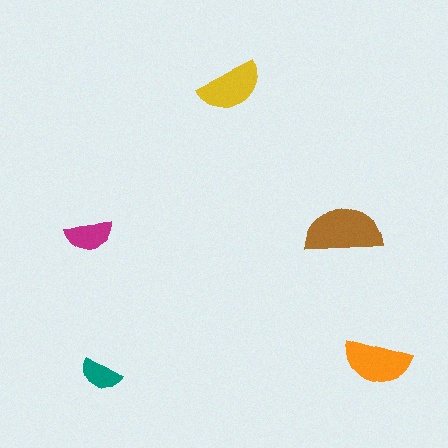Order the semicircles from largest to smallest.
the brown one, the orange one, the yellow one, the magenta one, the teal one.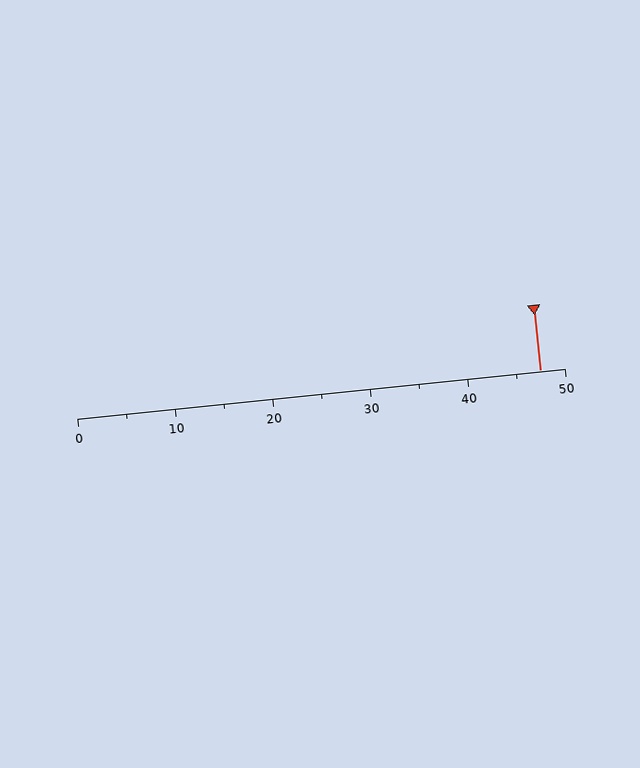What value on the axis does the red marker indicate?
The marker indicates approximately 47.5.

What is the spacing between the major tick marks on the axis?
The major ticks are spaced 10 apart.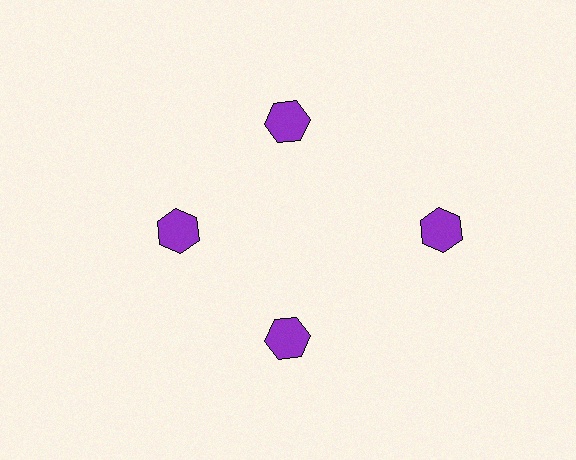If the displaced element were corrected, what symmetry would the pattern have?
It would have 4-fold rotational symmetry — the pattern would map onto itself every 90 degrees.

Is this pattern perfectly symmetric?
No. The 4 purple hexagons are arranged in a ring, but one element near the 3 o'clock position is pushed outward from the center, breaking the 4-fold rotational symmetry.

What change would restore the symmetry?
The symmetry would be restored by moving it inward, back onto the ring so that all 4 hexagons sit at equal angles and equal distance from the center.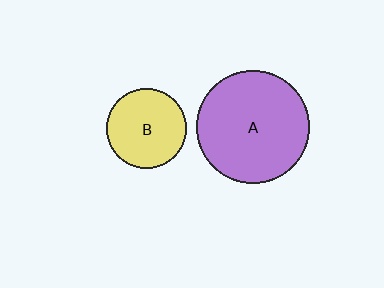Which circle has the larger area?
Circle A (purple).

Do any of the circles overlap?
No, none of the circles overlap.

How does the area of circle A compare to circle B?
Approximately 2.0 times.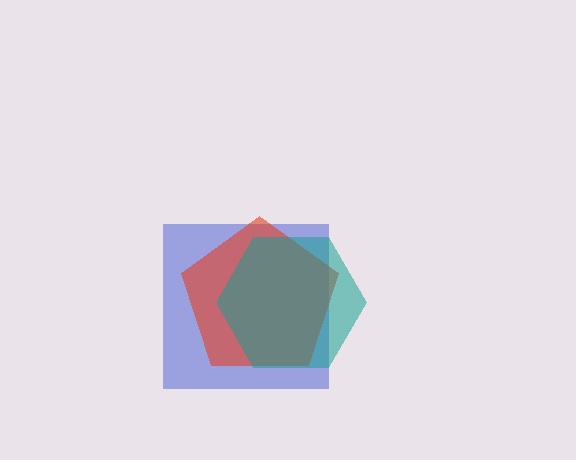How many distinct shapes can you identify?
There are 3 distinct shapes: a blue square, a red pentagon, a teal hexagon.